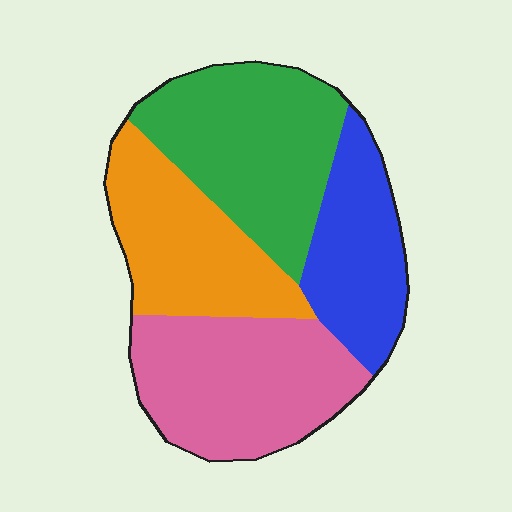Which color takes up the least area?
Blue, at roughly 20%.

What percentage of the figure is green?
Green covers roughly 30% of the figure.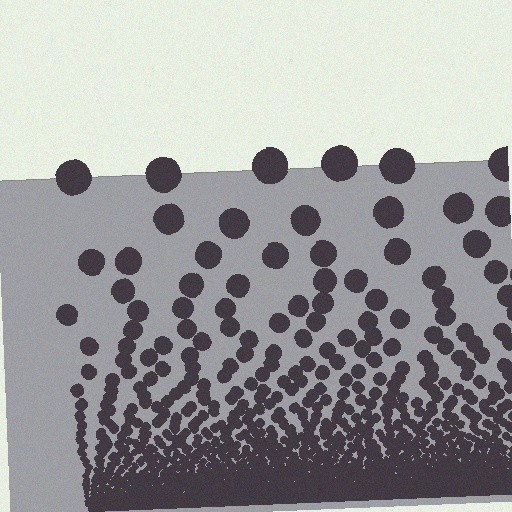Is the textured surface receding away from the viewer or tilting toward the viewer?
The surface appears to tilt toward the viewer. Texture elements get larger and sparser toward the top.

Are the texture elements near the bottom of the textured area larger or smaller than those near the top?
Smaller. The gradient is inverted — elements near the bottom are smaller and denser.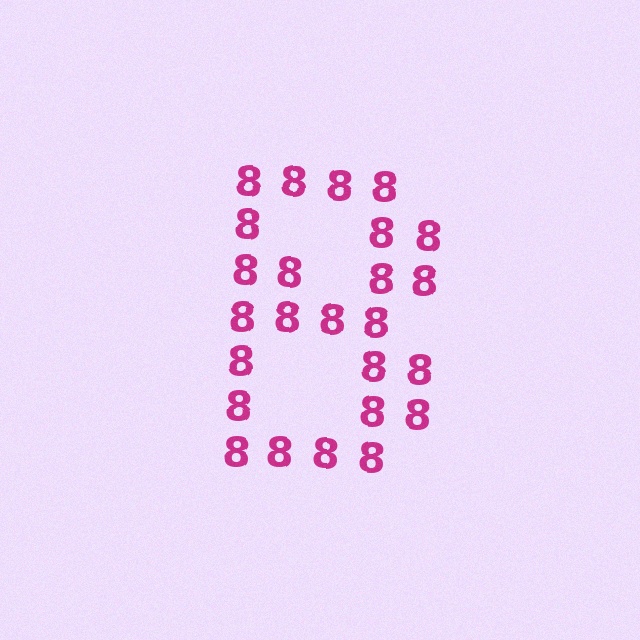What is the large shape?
The large shape is the digit 8.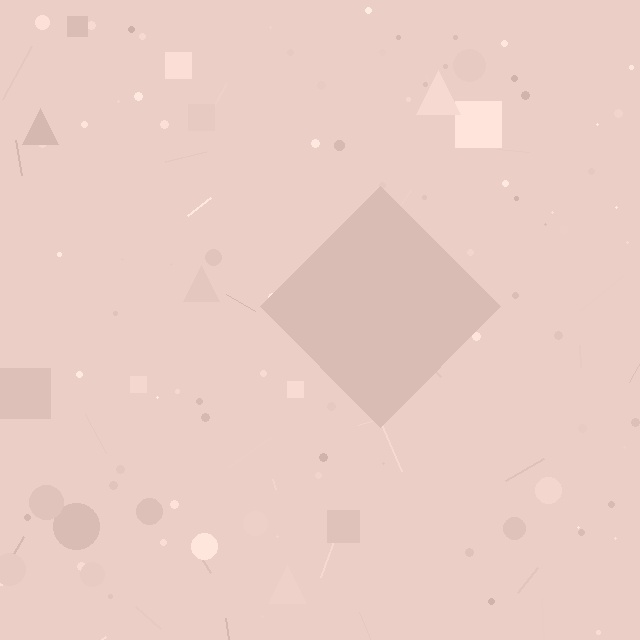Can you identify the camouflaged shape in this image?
The camouflaged shape is a diamond.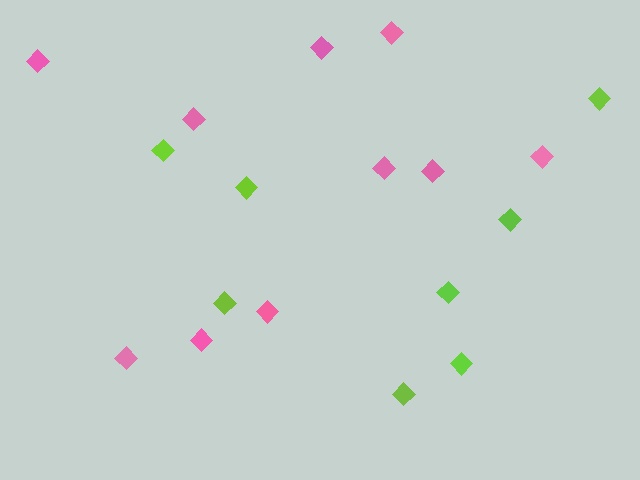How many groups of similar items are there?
There are 2 groups: one group of pink diamonds (10) and one group of lime diamonds (8).